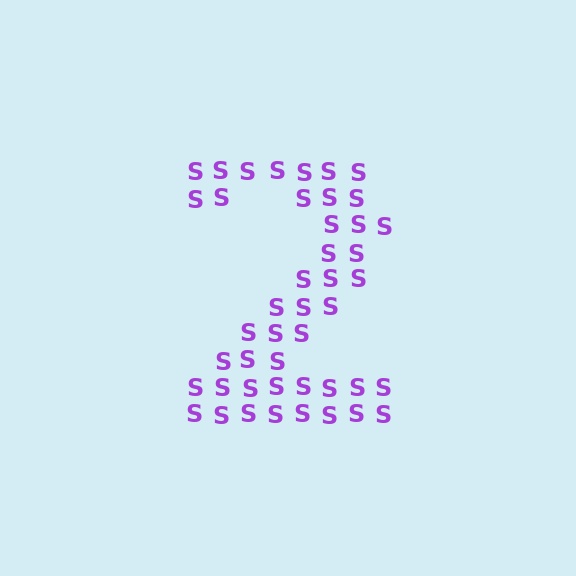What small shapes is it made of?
It is made of small letter S's.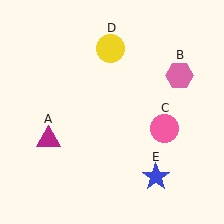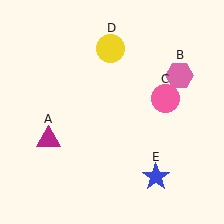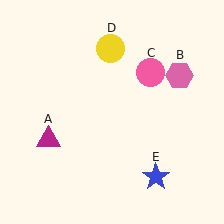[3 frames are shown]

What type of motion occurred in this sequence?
The pink circle (object C) rotated counterclockwise around the center of the scene.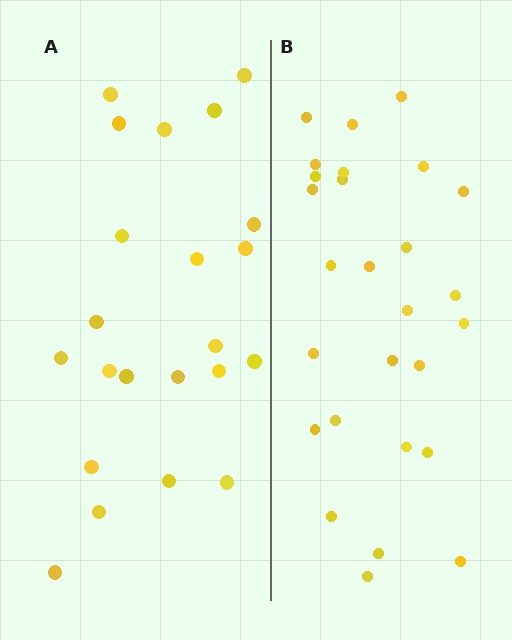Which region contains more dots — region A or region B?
Region B (the right region) has more dots.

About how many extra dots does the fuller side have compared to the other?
Region B has about 5 more dots than region A.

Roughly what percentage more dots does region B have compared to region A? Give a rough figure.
About 25% more.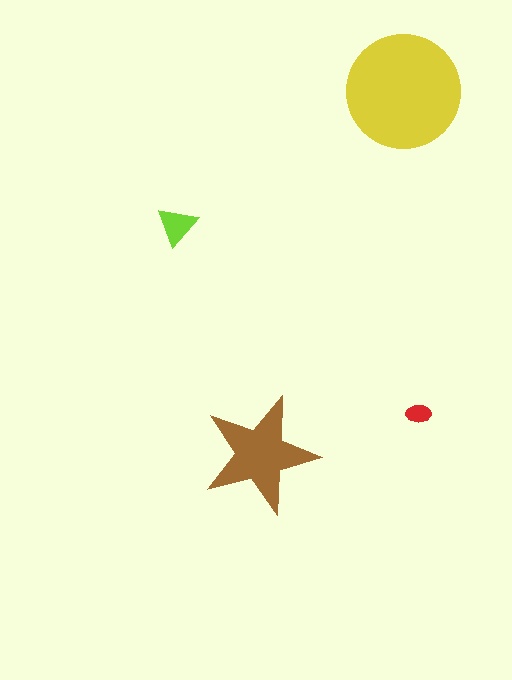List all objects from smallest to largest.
The red ellipse, the lime triangle, the brown star, the yellow circle.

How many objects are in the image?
There are 4 objects in the image.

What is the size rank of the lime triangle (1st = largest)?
3rd.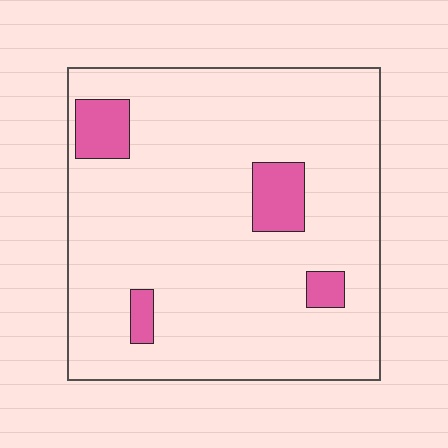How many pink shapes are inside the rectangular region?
4.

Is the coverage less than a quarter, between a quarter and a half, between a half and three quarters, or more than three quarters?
Less than a quarter.